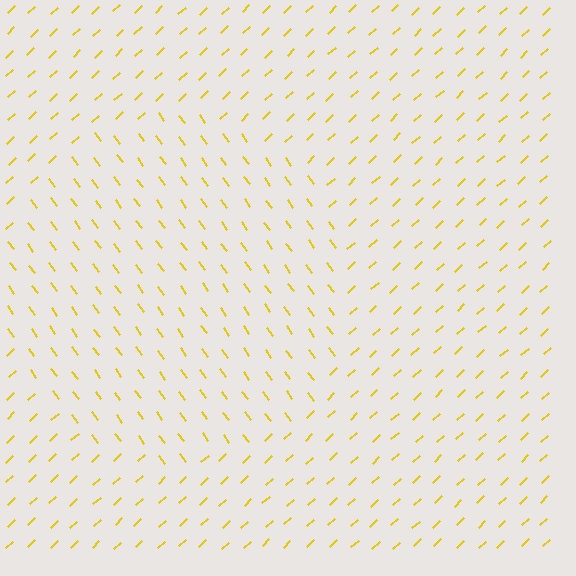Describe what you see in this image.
The image is filled with small yellow line segments. A circle region in the image has lines oriented differently from the surrounding lines, creating a visible texture boundary.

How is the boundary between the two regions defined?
The boundary is defined purely by a change in line orientation (approximately 83 degrees difference). All lines are the same color and thickness.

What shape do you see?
I see a circle.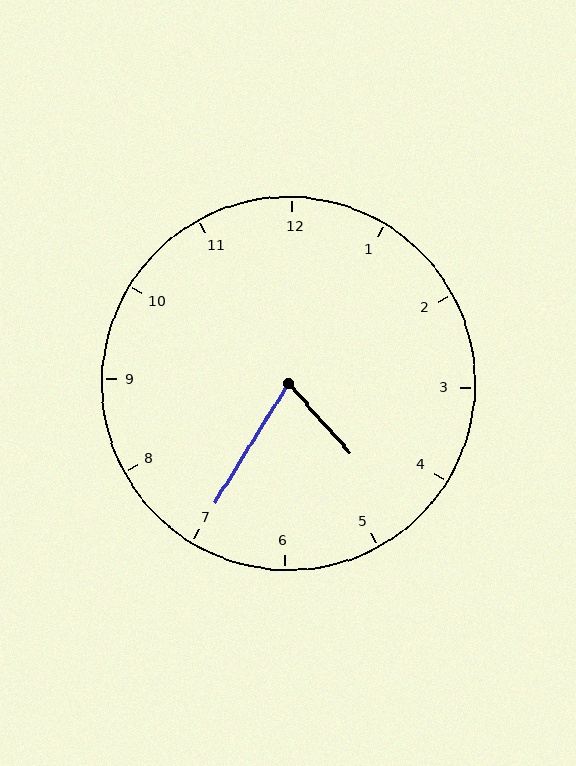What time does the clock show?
4:35.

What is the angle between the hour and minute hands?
Approximately 72 degrees.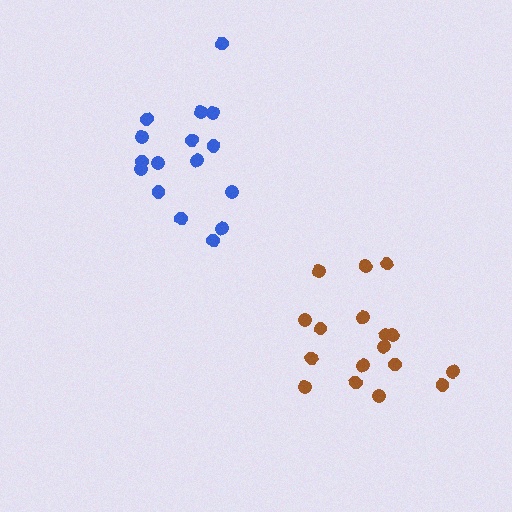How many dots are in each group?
Group 1: 17 dots, Group 2: 16 dots (33 total).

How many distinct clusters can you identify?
There are 2 distinct clusters.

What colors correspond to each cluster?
The clusters are colored: brown, blue.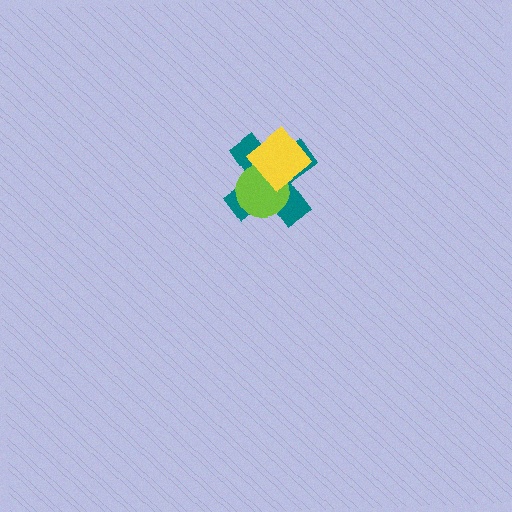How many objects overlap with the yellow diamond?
2 objects overlap with the yellow diamond.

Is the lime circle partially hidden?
Yes, it is partially covered by another shape.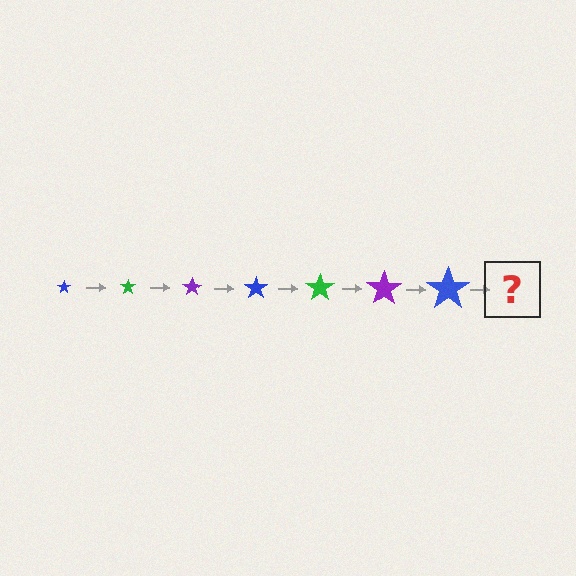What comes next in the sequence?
The next element should be a green star, larger than the previous one.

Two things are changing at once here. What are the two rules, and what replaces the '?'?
The two rules are that the star grows larger each step and the color cycles through blue, green, and purple. The '?' should be a green star, larger than the previous one.